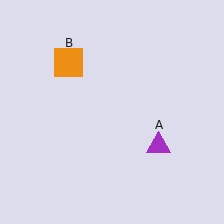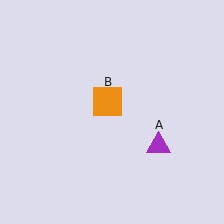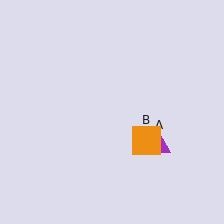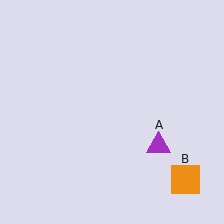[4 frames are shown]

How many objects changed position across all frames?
1 object changed position: orange square (object B).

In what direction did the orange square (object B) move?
The orange square (object B) moved down and to the right.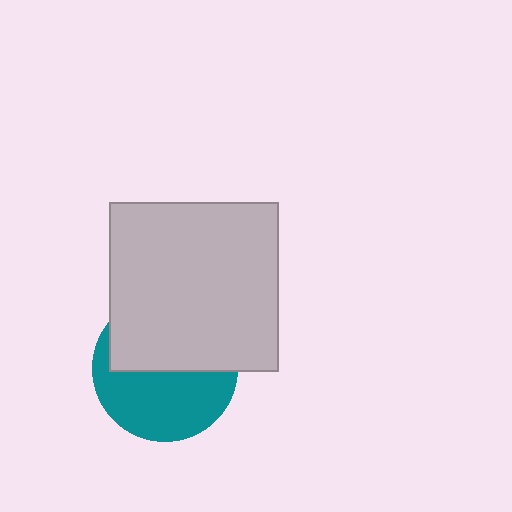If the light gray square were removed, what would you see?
You would see the complete teal circle.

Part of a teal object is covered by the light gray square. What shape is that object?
It is a circle.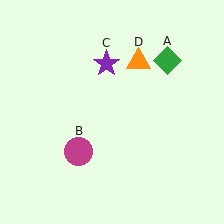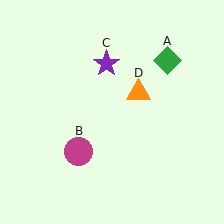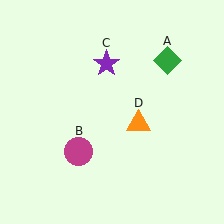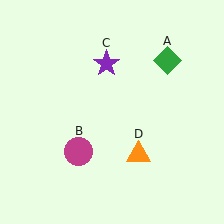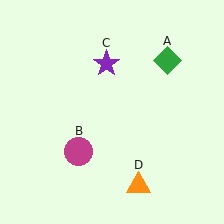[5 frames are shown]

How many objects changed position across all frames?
1 object changed position: orange triangle (object D).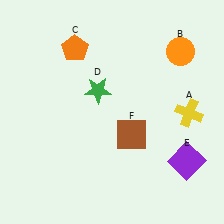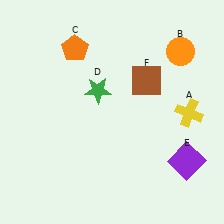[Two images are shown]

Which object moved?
The brown square (F) moved up.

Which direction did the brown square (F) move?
The brown square (F) moved up.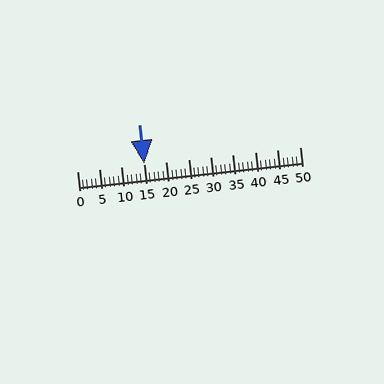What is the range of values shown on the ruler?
The ruler shows values from 0 to 50.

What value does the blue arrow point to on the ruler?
The blue arrow points to approximately 15.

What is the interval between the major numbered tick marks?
The major tick marks are spaced 5 units apart.